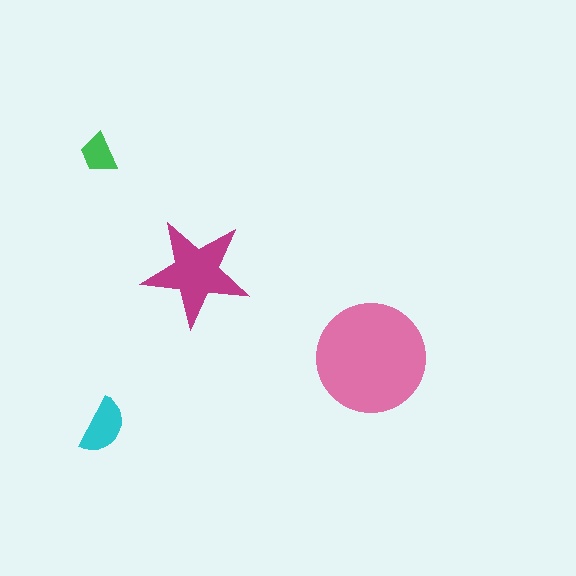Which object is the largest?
The pink circle.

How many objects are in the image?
There are 4 objects in the image.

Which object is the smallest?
The green trapezoid.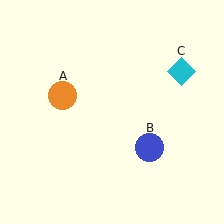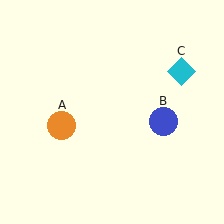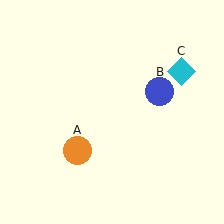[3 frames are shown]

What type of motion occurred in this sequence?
The orange circle (object A), blue circle (object B) rotated counterclockwise around the center of the scene.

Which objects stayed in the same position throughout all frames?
Cyan diamond (object C) remained stationary.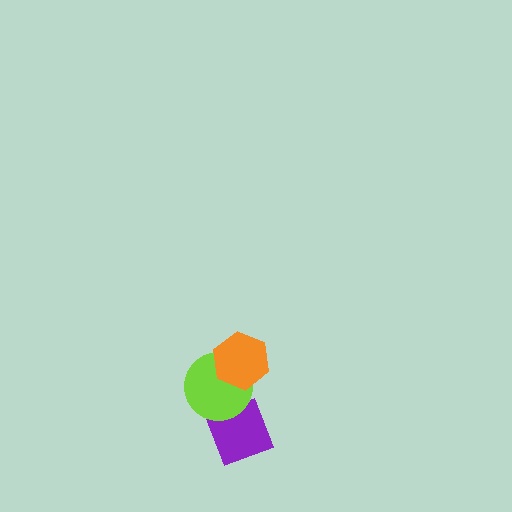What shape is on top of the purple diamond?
The lime circle is on top of the purple diamond.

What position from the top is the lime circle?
The lime circle is 2nd from the top.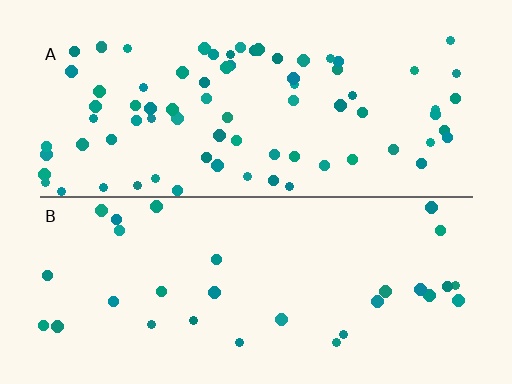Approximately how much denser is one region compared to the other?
Approximately 2.6× — region A over region B.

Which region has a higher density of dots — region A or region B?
A (the top).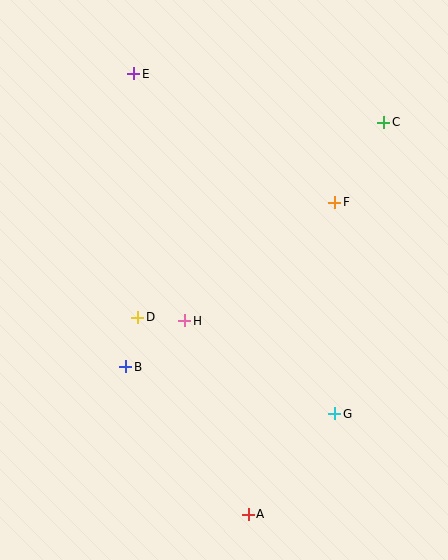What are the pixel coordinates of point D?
Point D is at (138, 317).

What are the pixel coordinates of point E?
Point E is at (134, 74).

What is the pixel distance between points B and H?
The distance between B and H is 75 pixels.